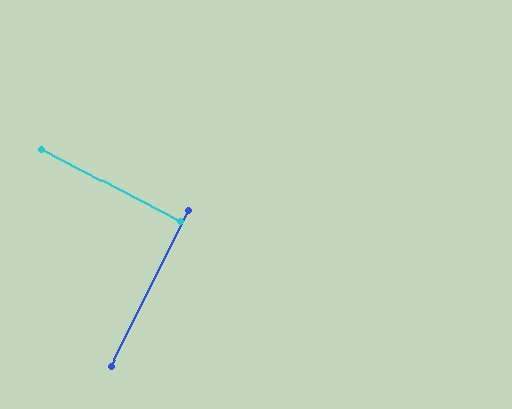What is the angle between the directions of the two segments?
Approximately 89 degrees.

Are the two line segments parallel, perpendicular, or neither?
Perpendicular — they meet at approximately 89°.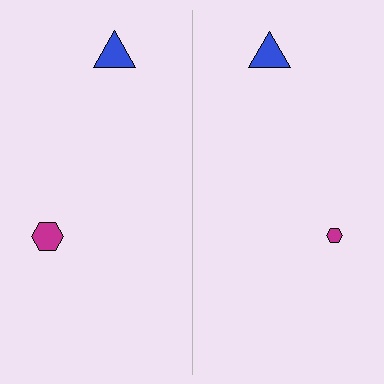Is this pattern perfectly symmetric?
No, the pattern is not perfectly symmetric. The magenta hexagon on the right side has a different size than its mirror counterpart.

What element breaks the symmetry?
The magenta hexagon on the right side has a different size than its mirror counterpart.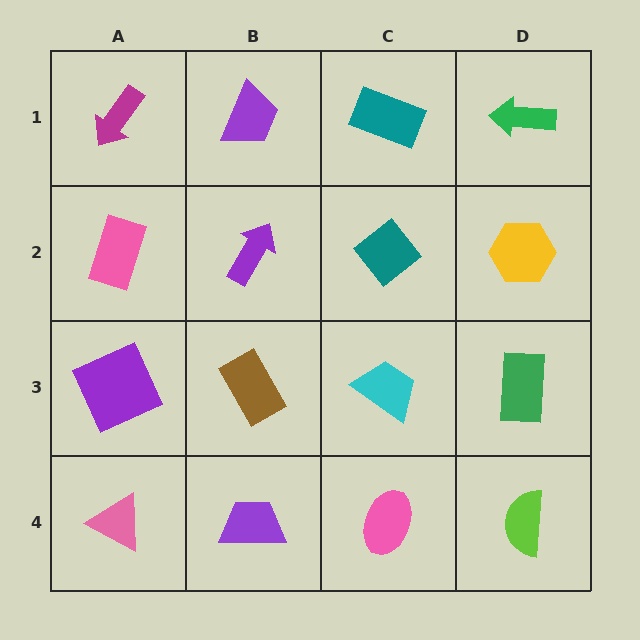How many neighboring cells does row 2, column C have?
4.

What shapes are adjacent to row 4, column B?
A brown rectangle (row 3, column B), a pink triangle (row 4, column A), a pink ellipse (row 4, column C).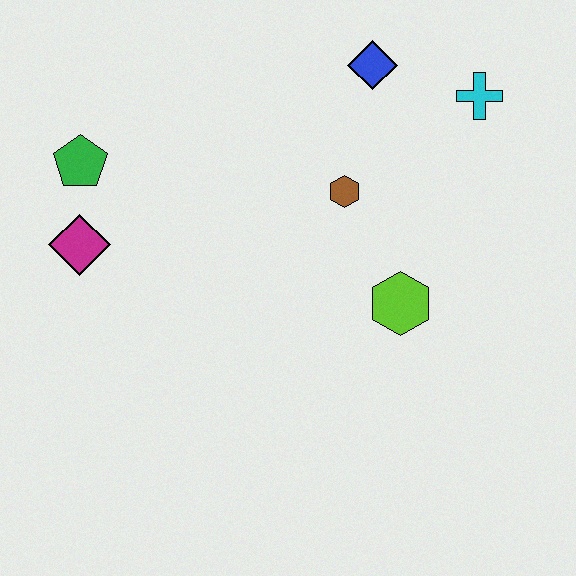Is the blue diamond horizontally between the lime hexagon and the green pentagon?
Yes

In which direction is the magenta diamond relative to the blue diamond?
The magenta diamond is to the left of the blue diamond.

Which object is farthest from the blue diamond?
The magenta diamond is farthest from the blue diamond.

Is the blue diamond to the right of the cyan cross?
No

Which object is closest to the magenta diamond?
The green pentagon is closest to the magenta diamond.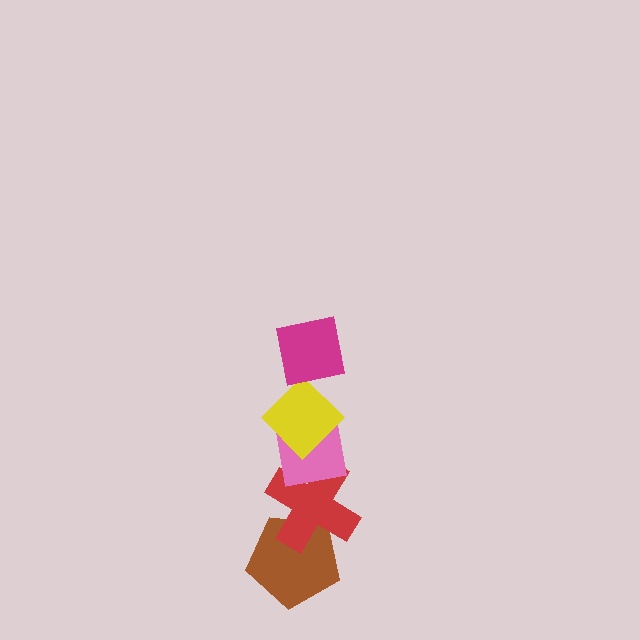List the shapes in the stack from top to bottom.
From top to bottom: the magenta square, the yellow diamond, the pink square, the red cross, the brown pentagon.